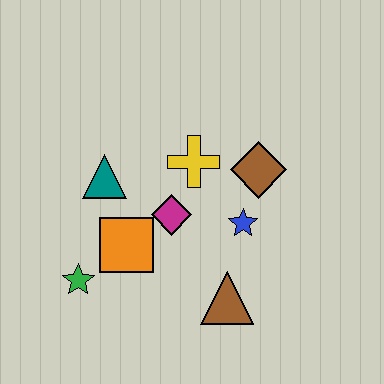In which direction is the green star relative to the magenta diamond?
The green star is to the left of the magenta diamond.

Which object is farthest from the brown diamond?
The green star is farthest from the brown diamond.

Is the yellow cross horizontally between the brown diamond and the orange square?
Yes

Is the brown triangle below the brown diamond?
Yes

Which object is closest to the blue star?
The brown diamond is closest to the blue star.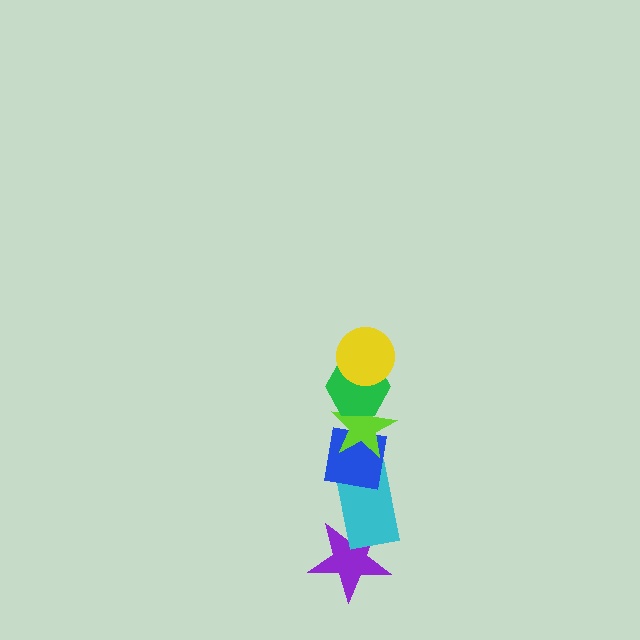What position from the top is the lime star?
The lime star is 3rd from the top.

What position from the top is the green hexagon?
The green hexagon is 2nd from the top.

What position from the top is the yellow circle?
The yellow circle is 1st from the top.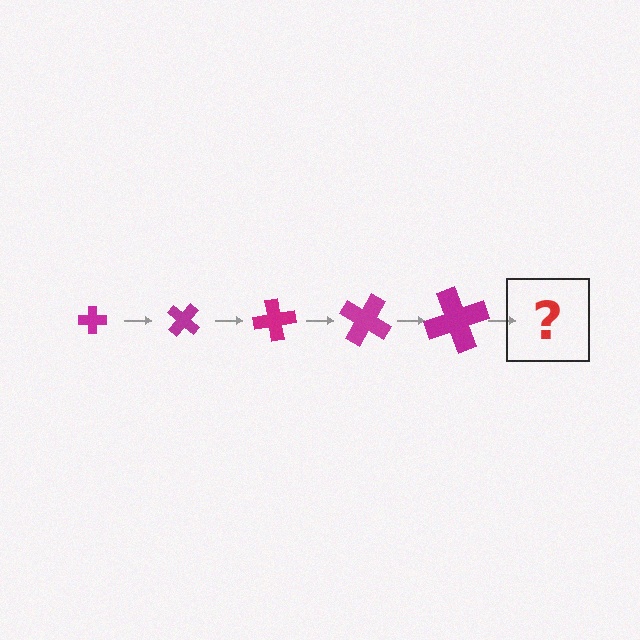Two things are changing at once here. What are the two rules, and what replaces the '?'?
The two rules are that the cross grows larger each step and it rotates 40 degrees each step. The '?' should be a cross, larger than the previous one and rotated 200 degrees from the start.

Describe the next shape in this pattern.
It should be a cross, larger than the previous one and rotated 200 degrees from the start.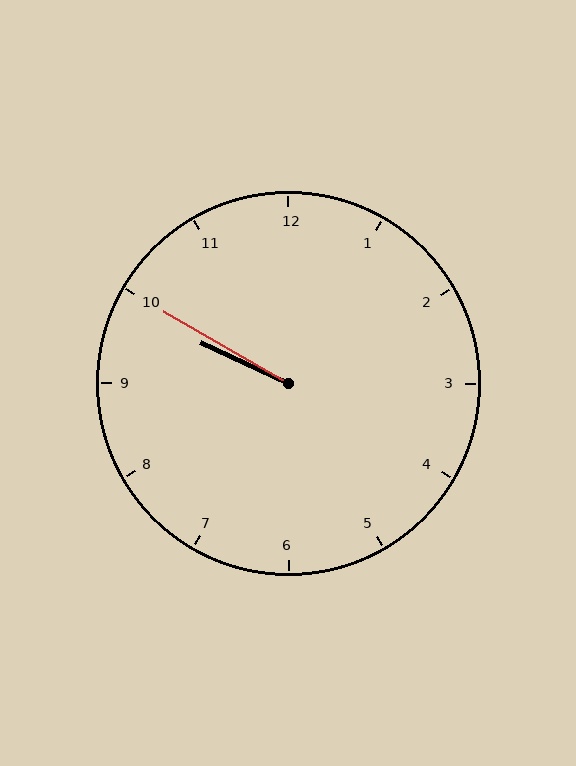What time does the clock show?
9:50.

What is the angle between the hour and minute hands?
Approximately 5 degrees.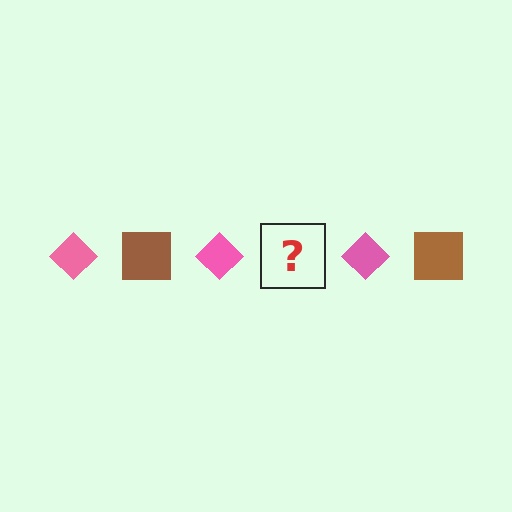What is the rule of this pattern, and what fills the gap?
The rule is that the pattern alternates between pink diamond and brown square. The gap should be filled with a brown square.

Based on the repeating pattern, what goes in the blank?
The blank should be a brown square.